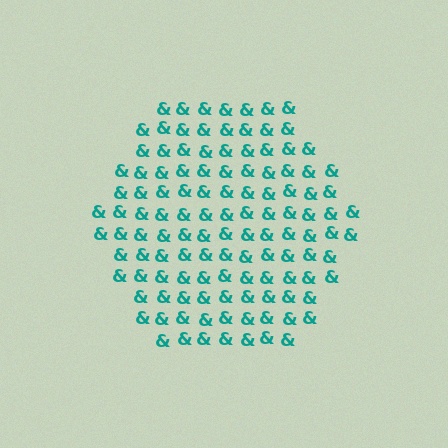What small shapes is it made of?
It is made of small ampersands.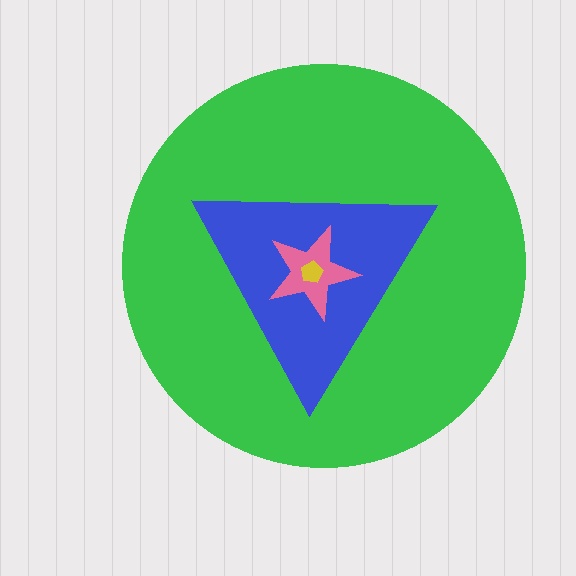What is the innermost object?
The yellow pentagon.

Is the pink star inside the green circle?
Yes.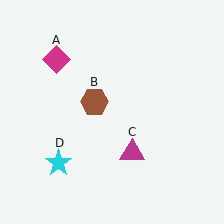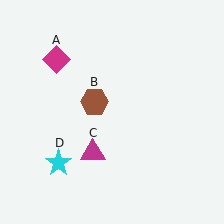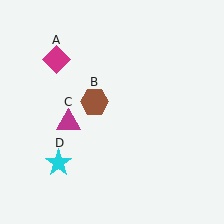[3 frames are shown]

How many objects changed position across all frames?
1 object changed position: magenta triangle (object C).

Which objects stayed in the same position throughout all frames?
Magenta diamond (object A) and brown hexagon (object B) and cyan star (object D) remained stationary.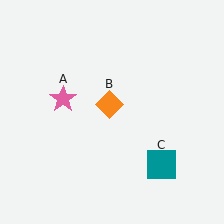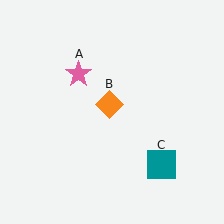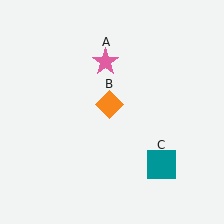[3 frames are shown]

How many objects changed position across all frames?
1 object changed position: pink star (object A).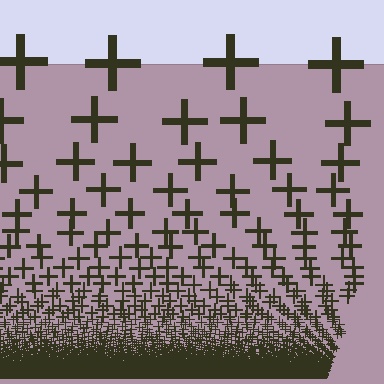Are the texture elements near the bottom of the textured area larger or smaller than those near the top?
Smaller. The gradient is inverted — elements near the bottom are smaller and denser.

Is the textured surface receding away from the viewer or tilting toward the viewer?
The surface appears to tilt toward the viewer. Texture elements get larger and sparser toward the top.